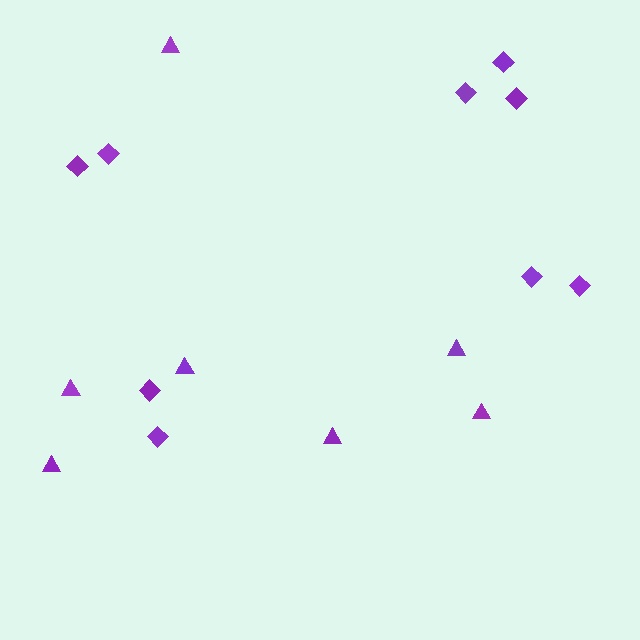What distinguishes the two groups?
There are 2 groups: one group of diamonds (9) and one group of triangles (7).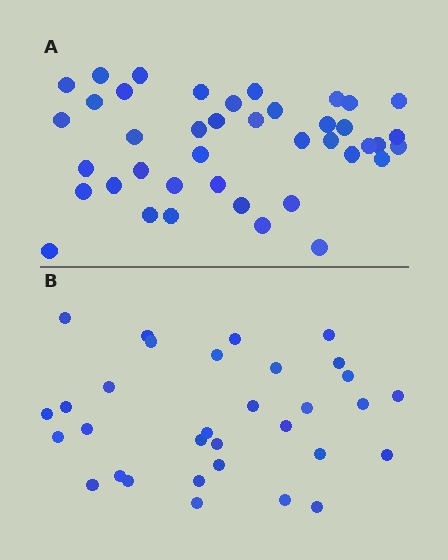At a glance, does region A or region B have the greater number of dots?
Region A (the top region) has more dots.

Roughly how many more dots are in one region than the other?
Region A has roughly 8 or so more dots than region B.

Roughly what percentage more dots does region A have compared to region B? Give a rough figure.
About 30% more.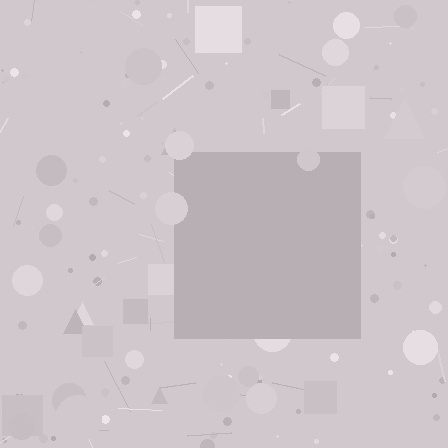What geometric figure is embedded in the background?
A square is embedded in the background.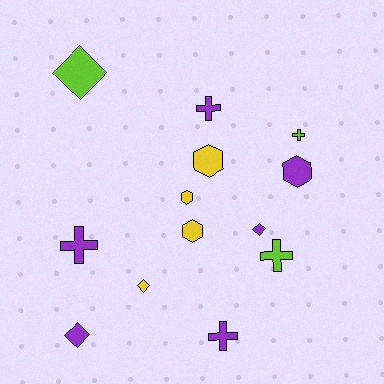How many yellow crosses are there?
There are no yellow crosses.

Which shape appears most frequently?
Cross, with 5 objects.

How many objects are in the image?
There are 13 objects.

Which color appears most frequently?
Purple, with 6 objects.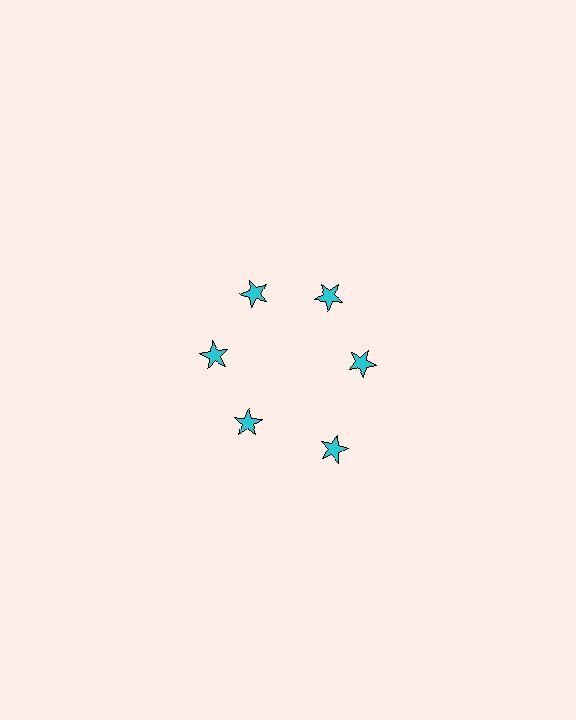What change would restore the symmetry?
The symmetry would be restored by moving it inward, back onto the ring so that all 6 stars sit at equal angles and equal distance from the center.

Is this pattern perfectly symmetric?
No. The 6 cyan stars are arranged in a ring, but one element near the 5 o'clock position is pushed outward from the center, breaking the 6-fold rotational symmetry.